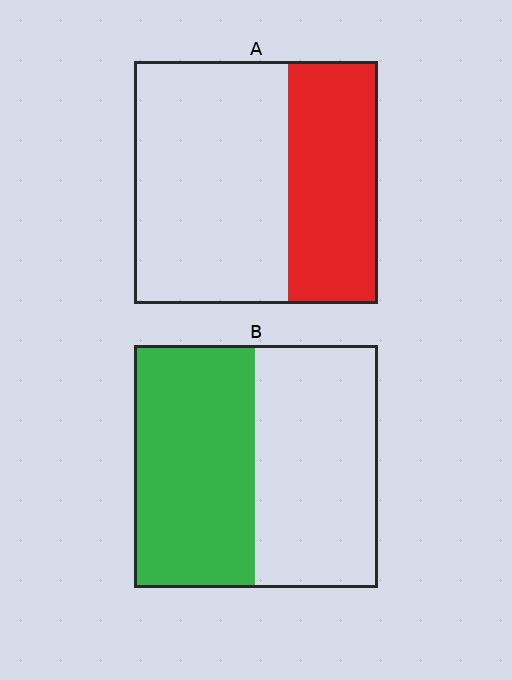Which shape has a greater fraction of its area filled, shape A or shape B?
Shape B.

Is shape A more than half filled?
No.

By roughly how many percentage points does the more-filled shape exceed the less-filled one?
By roughly 15 percentage points (B over A).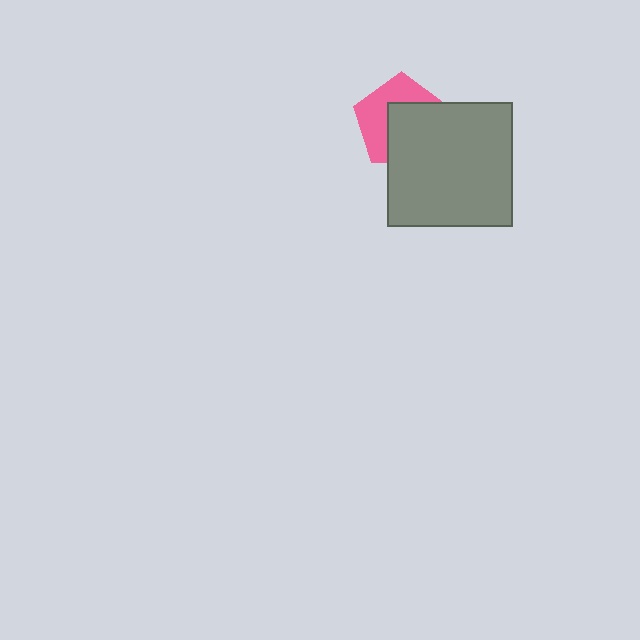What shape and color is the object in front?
The object in front is a gray square.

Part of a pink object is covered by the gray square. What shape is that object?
It is a pentagon.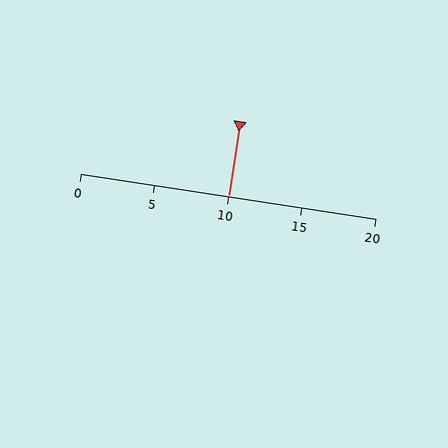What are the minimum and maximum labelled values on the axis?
The axis runs from 0 to 20.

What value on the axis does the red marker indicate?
The marker indicates approximately 10.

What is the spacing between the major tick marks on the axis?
The major ticks are spaced 5 apart.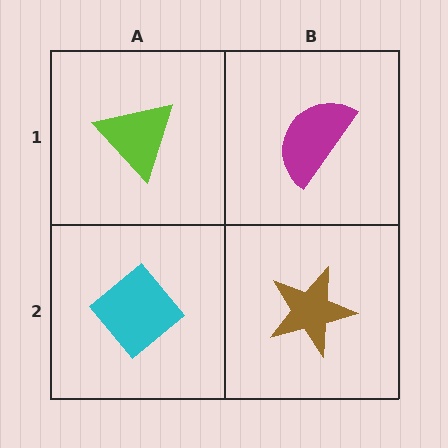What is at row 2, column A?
A cyan diamond.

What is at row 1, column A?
A lime triangle.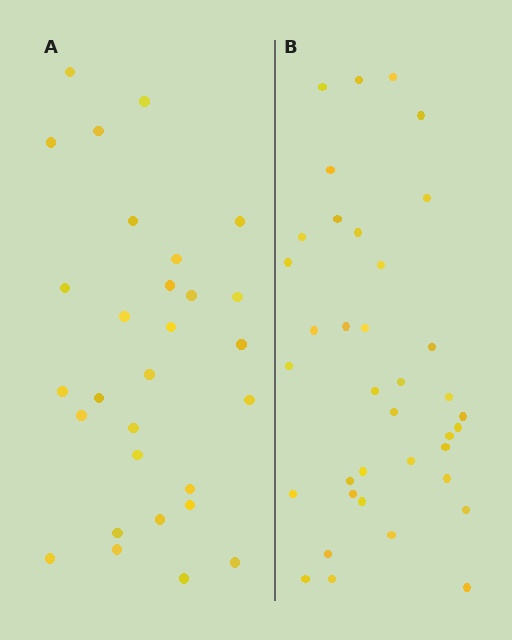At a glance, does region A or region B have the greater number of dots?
Region B (the right region) has more dots.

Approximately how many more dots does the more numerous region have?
Region B has roughly 8 or so more dots than region A.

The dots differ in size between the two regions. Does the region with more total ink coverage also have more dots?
No. Region A has more total ink coverage because its dots are larger, but region B actually contains more individual dots. Total area can be misleading — the number of items is what matters here.